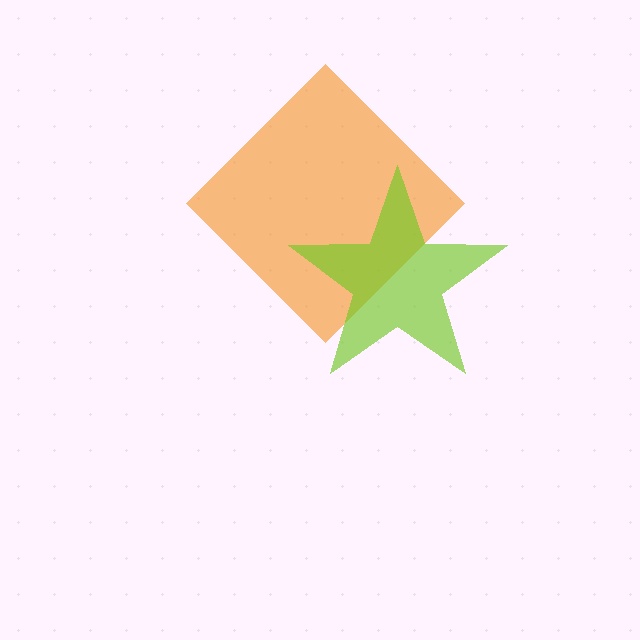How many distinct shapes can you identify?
There are 2 distinct shapes: an orange diamond, a lime star.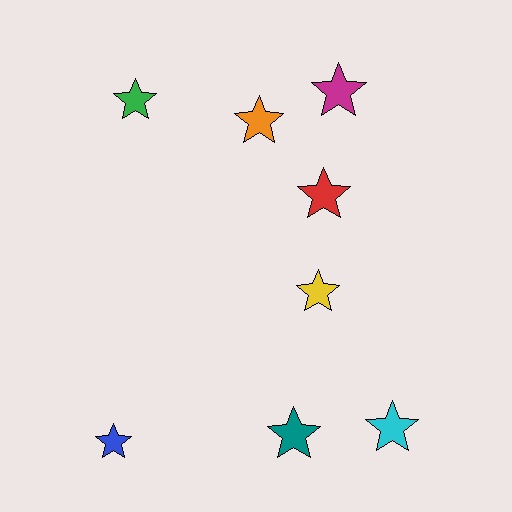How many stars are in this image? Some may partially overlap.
There are 8 stars.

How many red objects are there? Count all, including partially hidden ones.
There is 1 red object.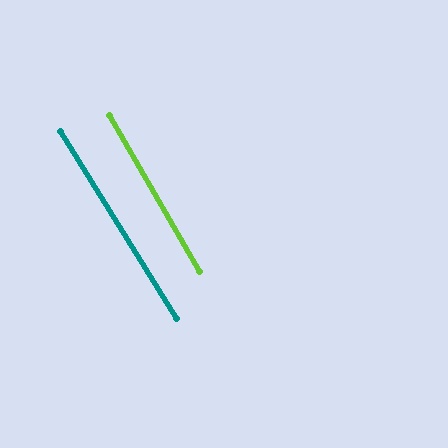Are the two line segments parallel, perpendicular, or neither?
Parallel — their directions differ by only 1.5°.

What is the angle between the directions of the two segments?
Approximately 2 degrees.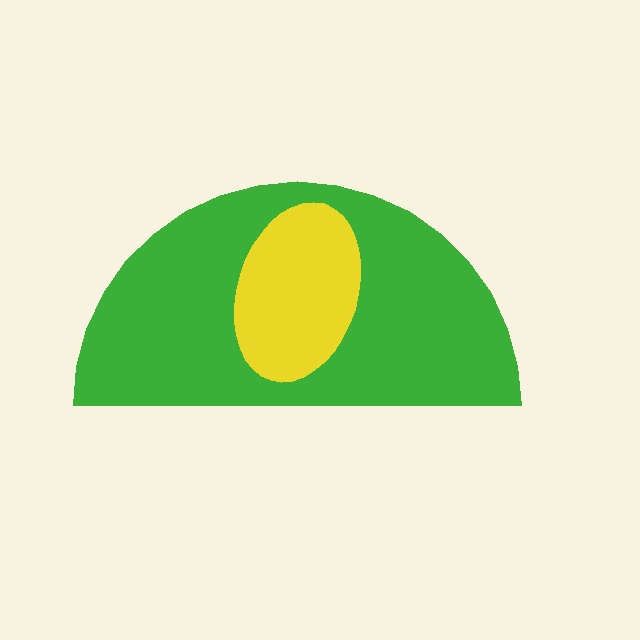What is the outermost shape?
The green semicircle.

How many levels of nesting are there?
2.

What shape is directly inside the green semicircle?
The yellow ellipse.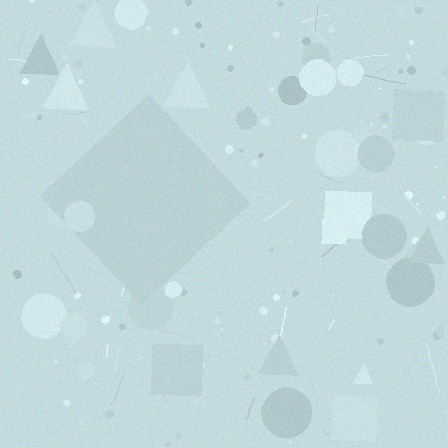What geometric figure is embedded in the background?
A diamond is embedded in the background.